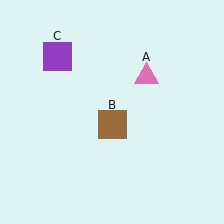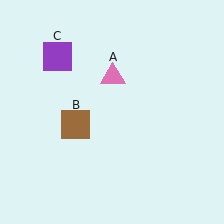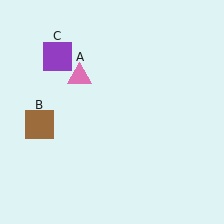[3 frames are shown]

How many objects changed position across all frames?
2 objects changed position: pink triangle (object A), brown square (object B).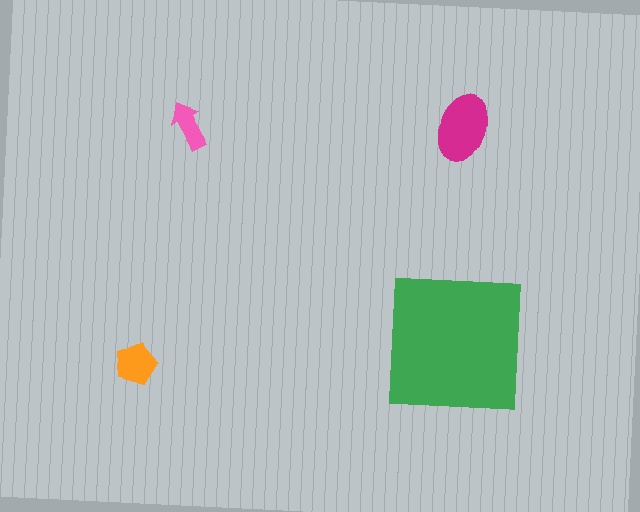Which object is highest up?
The magenta ellipse is topmost.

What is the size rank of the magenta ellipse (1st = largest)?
2nd.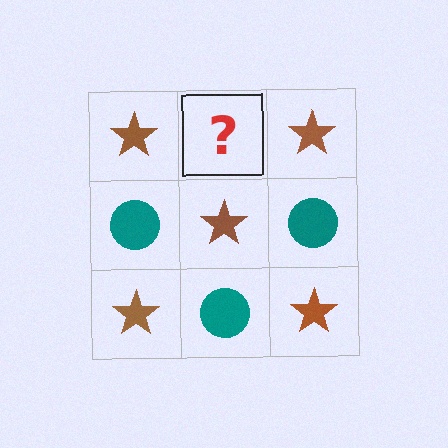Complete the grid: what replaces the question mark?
The question mark should be replaced with a teal circle.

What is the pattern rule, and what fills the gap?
The rule is that it alternates brown star and teal circle in a checkerboard pattern. The gap should be filled with a teal circle.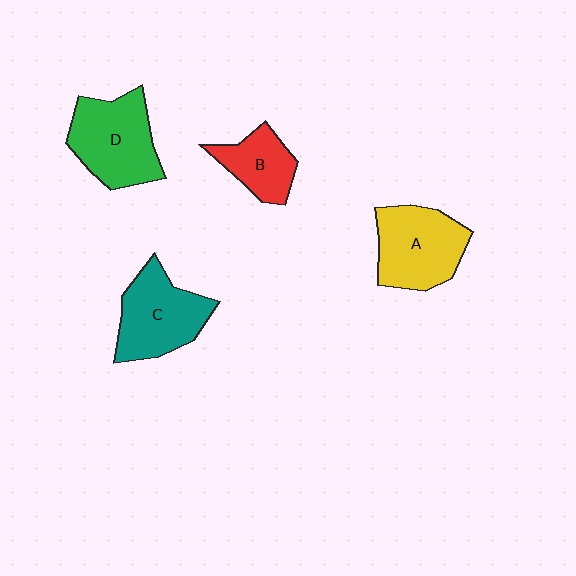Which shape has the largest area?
Shape D (green).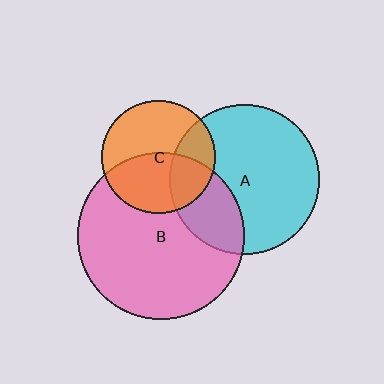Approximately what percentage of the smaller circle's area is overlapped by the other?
Approximately 30%.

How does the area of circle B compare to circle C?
Approximately 2.2 times.